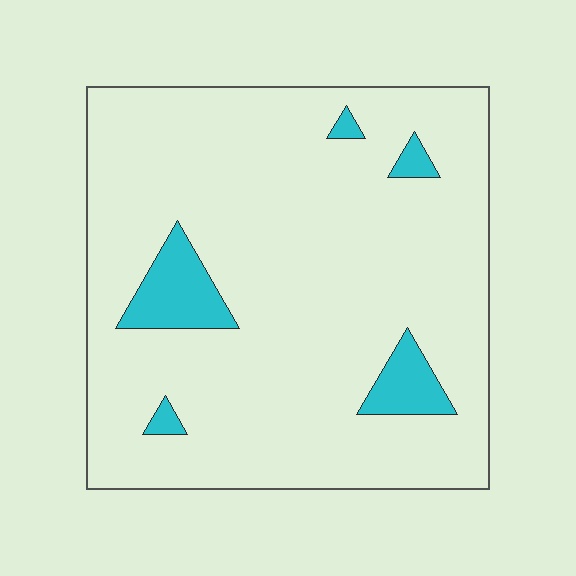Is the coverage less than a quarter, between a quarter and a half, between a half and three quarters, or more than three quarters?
Less than a quarter.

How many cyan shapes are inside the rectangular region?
5.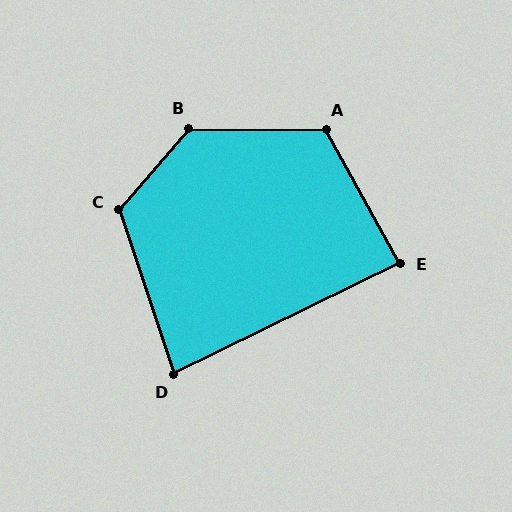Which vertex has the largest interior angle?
B, at approximately 130 degrees.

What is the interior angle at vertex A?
Approximately 120 degrees (obtuse).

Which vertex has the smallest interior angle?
D, at approximately 82 degrees.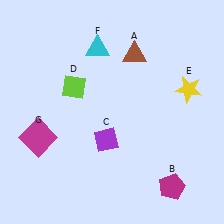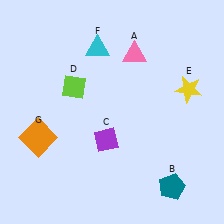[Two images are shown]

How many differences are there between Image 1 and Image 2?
There are 3 differences between the two images.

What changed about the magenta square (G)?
In Image 1, G is magenta. In Image 2, it changed to orange.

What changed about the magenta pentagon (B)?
In Image 1, B is magenta. In Image 2, it changed to teal.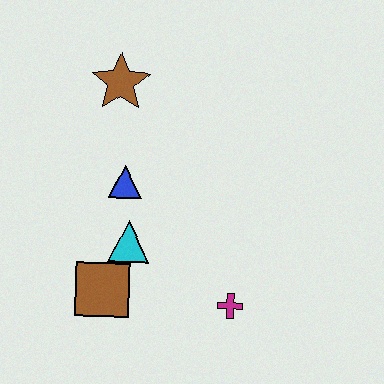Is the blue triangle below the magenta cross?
No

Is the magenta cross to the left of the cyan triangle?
No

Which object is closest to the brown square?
The cyan triangle is closest to the brown square.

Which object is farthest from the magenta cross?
The brown star is farthest from the magenta cross.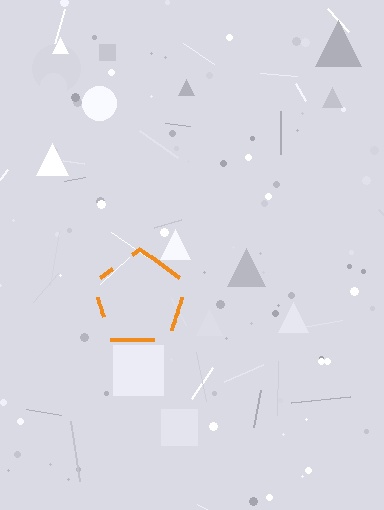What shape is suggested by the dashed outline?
The dashed outline suggests a pentagon.